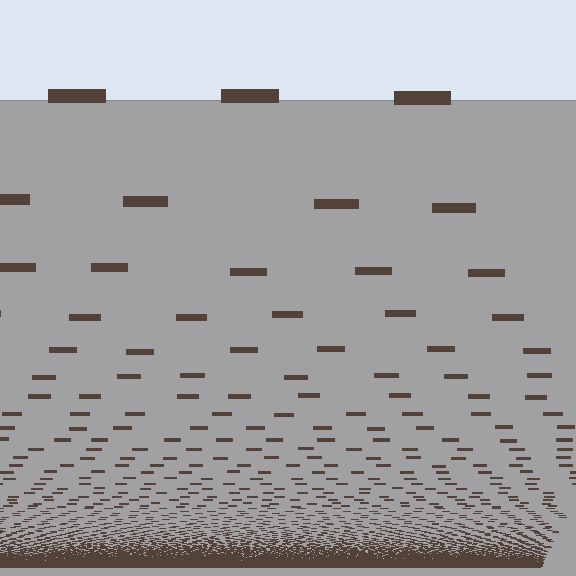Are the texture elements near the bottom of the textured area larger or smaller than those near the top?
Smaller. The gradient is inverted — elements near the bottom are smaller and denser.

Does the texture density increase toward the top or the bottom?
Density increases toward the bottom.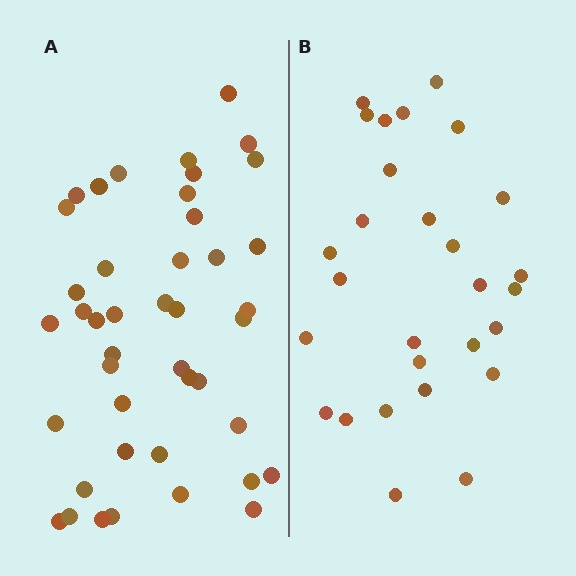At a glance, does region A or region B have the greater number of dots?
Region A (the left region) has more dots.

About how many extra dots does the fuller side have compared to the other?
Region A has approximately 15 more dots than region B.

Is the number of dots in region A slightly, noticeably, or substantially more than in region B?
Region A has substantially more. The ratio is roughly 1.5 to 1.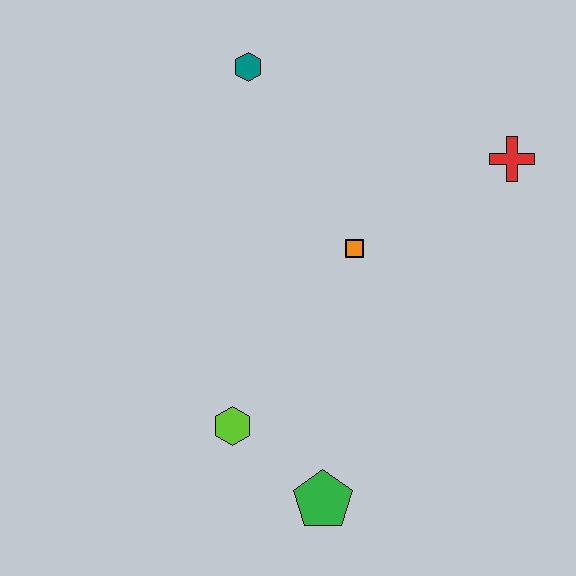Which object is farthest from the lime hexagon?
The red cross is farthest from the lime hexagon.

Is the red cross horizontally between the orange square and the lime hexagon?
No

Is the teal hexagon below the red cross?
No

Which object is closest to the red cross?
The orange square is closest to the red cross.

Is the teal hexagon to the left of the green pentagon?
Yes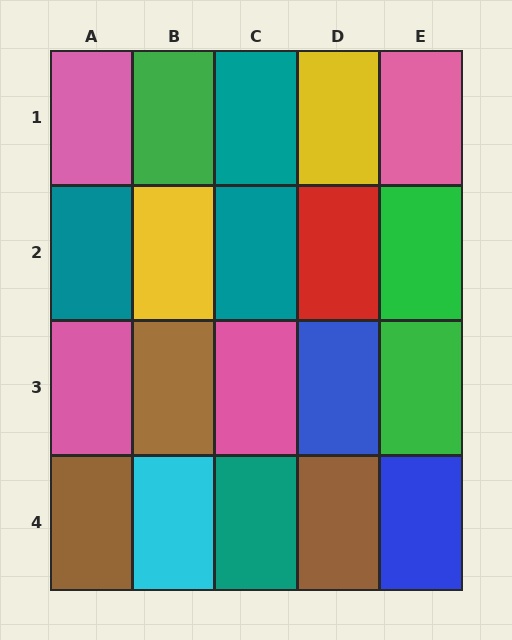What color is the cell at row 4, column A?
Brown.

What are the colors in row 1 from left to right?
Pink, green, teal, yellow, pink.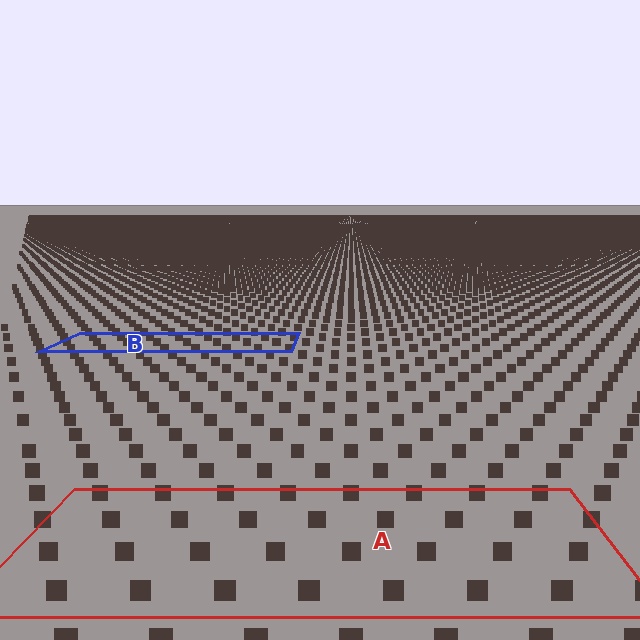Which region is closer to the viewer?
Region A is closer. The texture elements there are larger and more spread out.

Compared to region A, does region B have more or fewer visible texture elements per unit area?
Region B has more texture elements per unit area — they are packed more densely because it is farther away.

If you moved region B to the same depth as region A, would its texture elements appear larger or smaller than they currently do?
They would appear larger. At a closer depth, the same texture elements are projected at a bigger on-screen size.